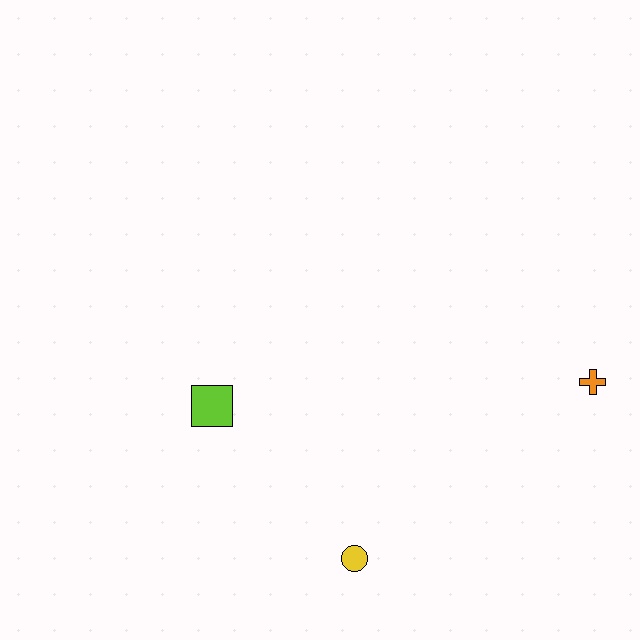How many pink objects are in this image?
There are no pink objects.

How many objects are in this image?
There are 3 objects.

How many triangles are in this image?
There are no triangles.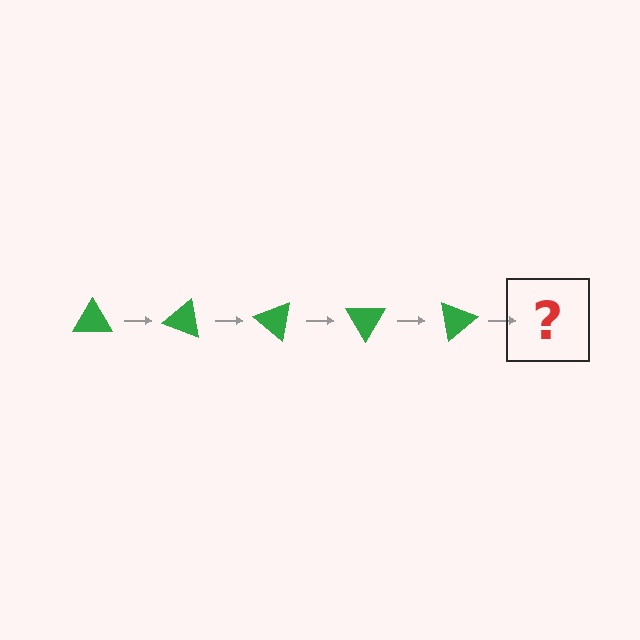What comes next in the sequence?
The next element should be a green triangle rotated 100 degrees.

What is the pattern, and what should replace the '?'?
The pattern is that the triangle rotates 20 degrees each step. The '?' should be a green triangle rotated 100 degrees.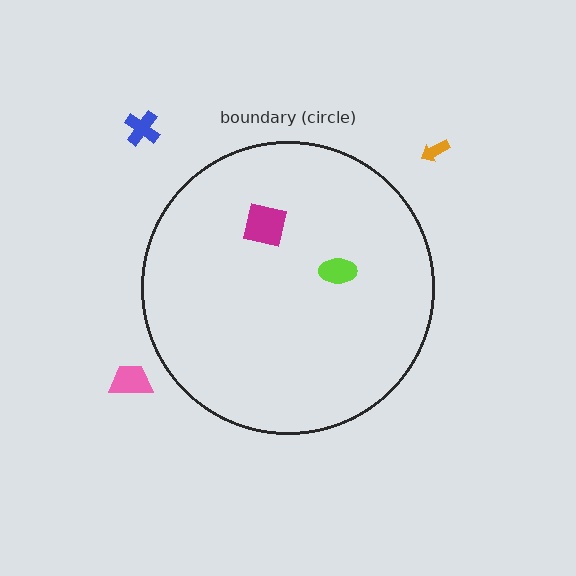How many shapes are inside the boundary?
2 inside, 3 outside.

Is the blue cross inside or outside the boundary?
Outside.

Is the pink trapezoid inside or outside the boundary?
Outside.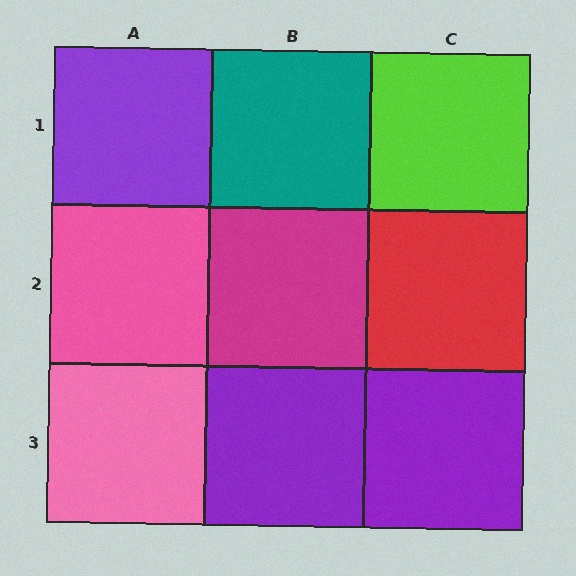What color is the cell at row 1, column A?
Purple.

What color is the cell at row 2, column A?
Pink.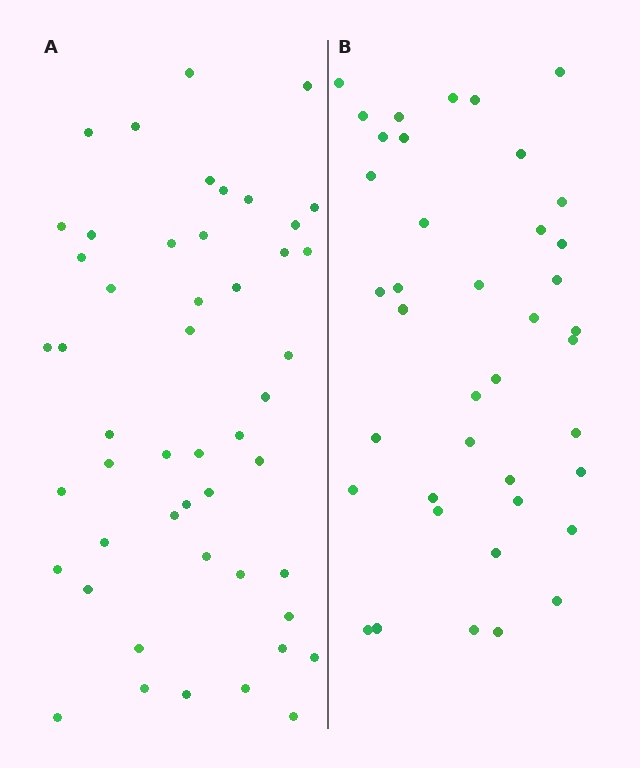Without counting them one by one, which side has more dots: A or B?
Region A (the left region) has more dots.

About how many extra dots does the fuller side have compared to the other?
Region A has roughly 8 or so more dots than region B.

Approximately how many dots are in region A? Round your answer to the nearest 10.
About 50 dots. (The exact count is 49, which rounds to 50.)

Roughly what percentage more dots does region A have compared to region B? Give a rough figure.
About 20% more.